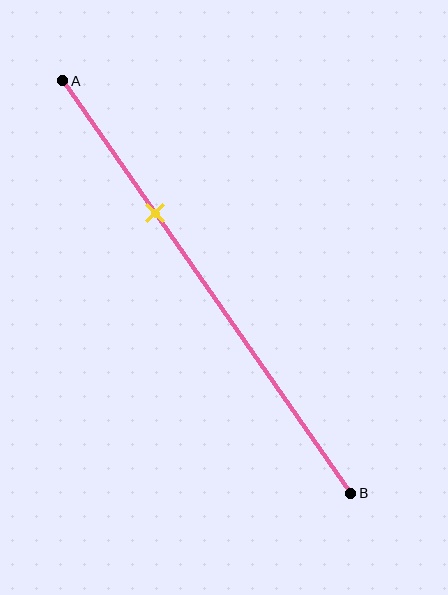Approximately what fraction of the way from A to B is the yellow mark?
The yellow mark is approximately 30% of the way from A to B.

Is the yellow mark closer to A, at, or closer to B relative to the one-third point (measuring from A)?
The yellow mark is approximately at the one-third point of segment AB.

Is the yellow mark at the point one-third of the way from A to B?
Yes, the mark is approximately at the one-third point.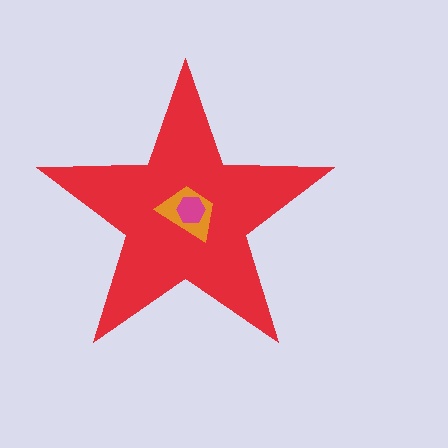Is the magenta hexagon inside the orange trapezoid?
Yes.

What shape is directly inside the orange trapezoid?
The magenta hexagon.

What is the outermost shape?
The red star.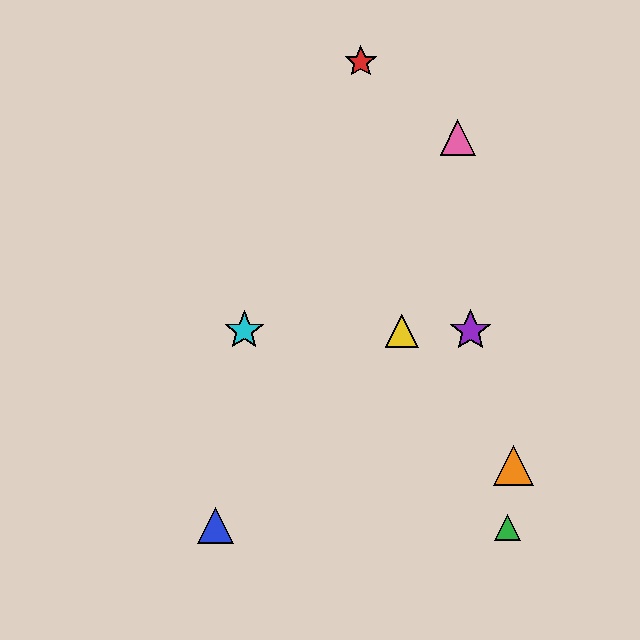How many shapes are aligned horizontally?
3 shapes (the yellow triangle, the purple star, the cyan star) are aligned horizontally.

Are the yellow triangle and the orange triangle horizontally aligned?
No, the yellow triangle is at y≈331 and the orange triangle is at y≈466.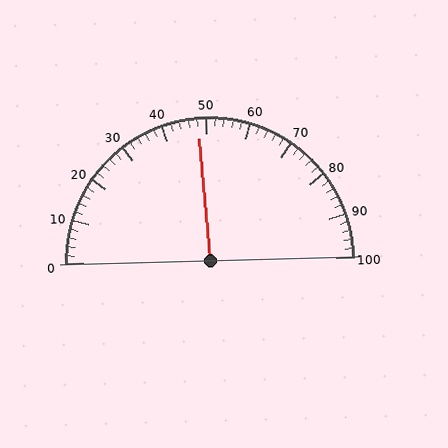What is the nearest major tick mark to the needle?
The nearest major tick mark is 50.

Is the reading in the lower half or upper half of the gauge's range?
The reading is in the lower half of the range (0 to 100).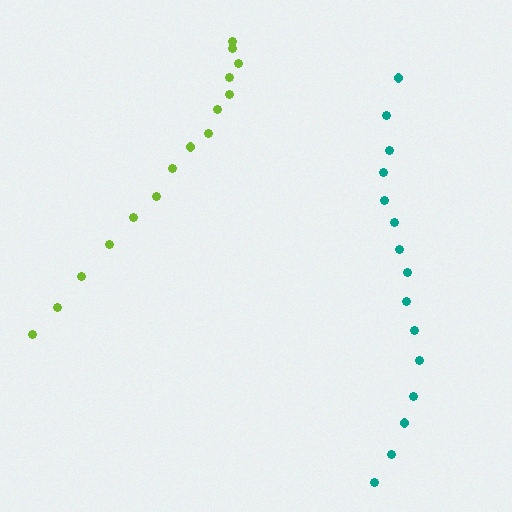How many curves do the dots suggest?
There are 2 distinct paths.